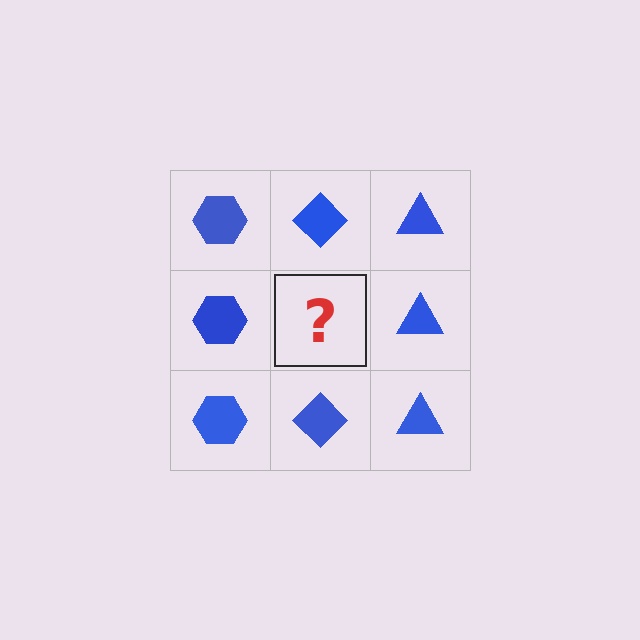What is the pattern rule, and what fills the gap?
The rule is that each column has a consistent shape. The gap should be filled with a blue diamond.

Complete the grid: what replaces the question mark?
The question mark should be replaced with a blue diamond.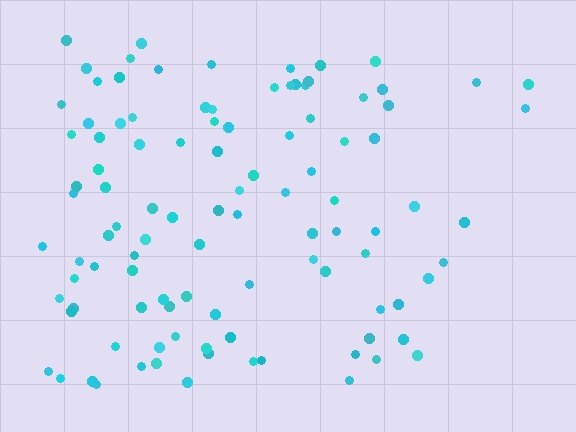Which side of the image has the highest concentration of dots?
The left.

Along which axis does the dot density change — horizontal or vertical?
Horizontal.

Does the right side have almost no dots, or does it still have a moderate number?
Still a moderate number, just noticeably fewer than the left.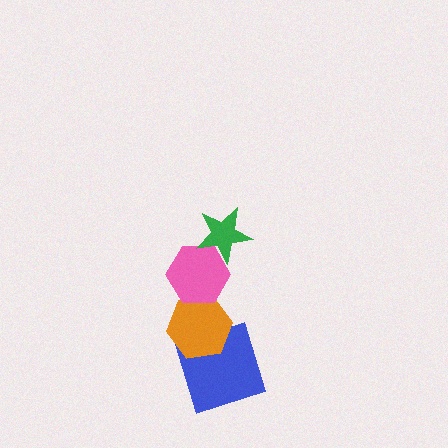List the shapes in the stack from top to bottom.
From top to bottom: the green star, the pink hexagon, the orange hexagon, the blue square.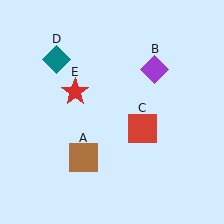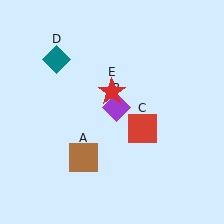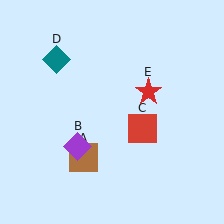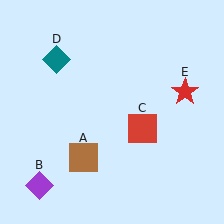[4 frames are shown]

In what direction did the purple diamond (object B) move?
The purple diamond (object B) moved down and to the left.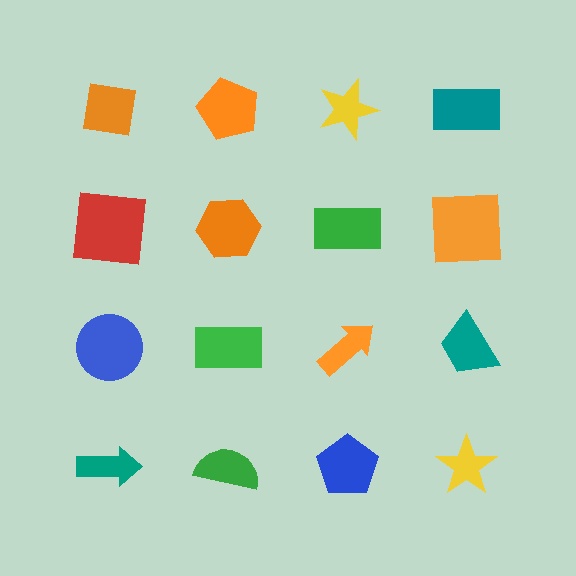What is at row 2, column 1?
A red square.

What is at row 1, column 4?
A teal rectangle.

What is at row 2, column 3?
A green rectangle.